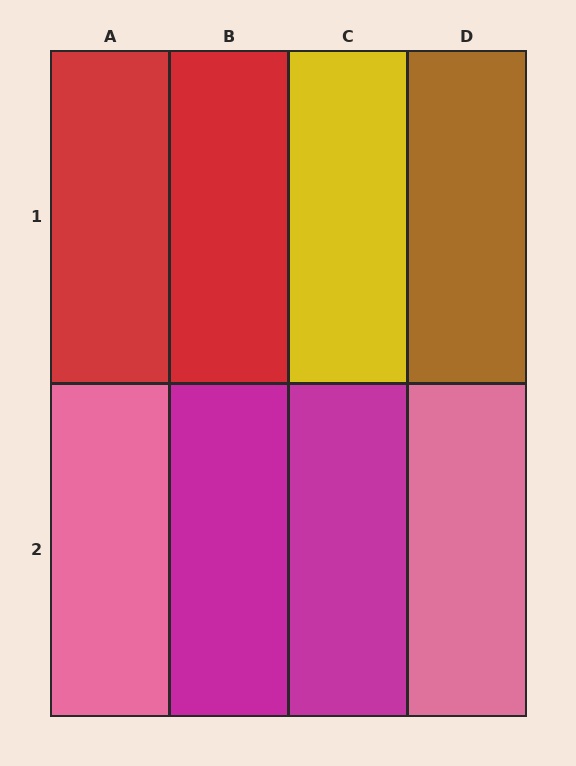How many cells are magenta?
2 cells are magenta.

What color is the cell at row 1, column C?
Yellow.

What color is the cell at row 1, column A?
Red.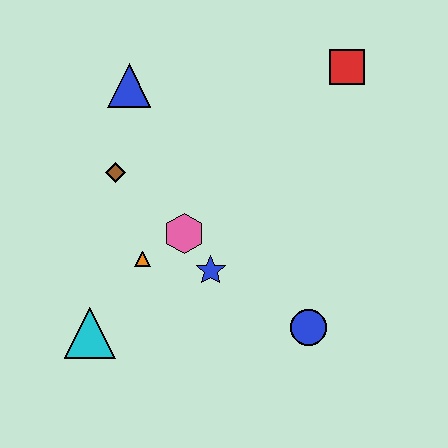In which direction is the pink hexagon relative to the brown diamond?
The pink hexagon is to the right of the brown diamond.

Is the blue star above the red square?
No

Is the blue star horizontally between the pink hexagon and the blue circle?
Yes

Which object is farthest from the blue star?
The red square is farthest from the blue star.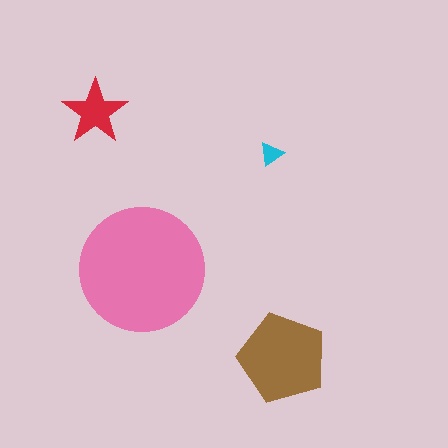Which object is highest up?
The red star is topmost.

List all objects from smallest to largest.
The cyan triangle, the red star, the brown pentagon, the pink circle.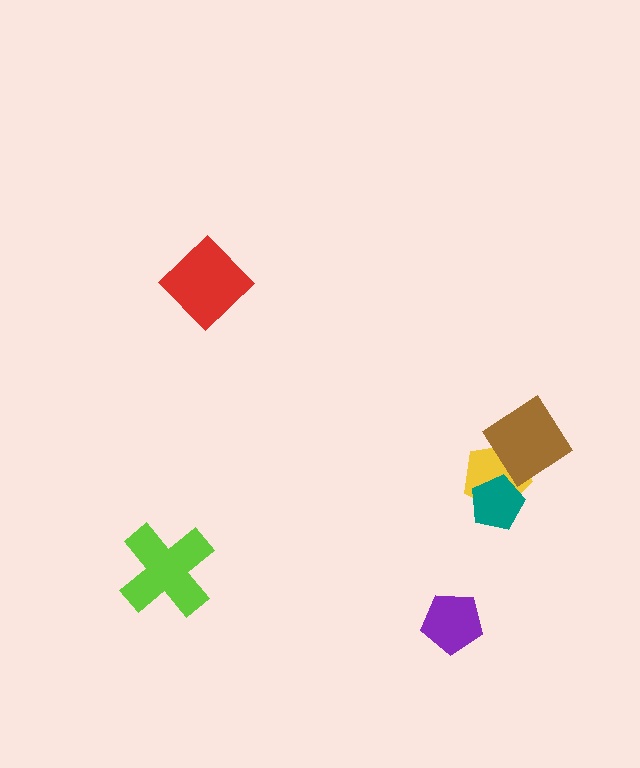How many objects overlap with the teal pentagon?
1 object overlaps with the teal pentagon.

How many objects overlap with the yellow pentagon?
2 objects overlap with the yellow pentagon.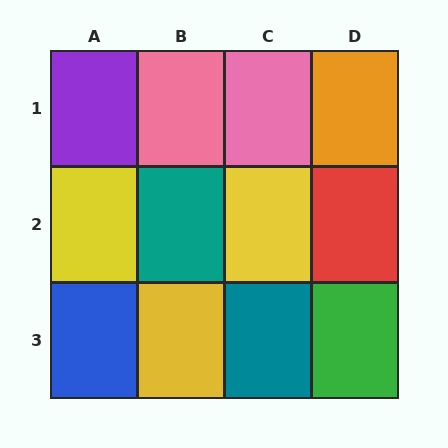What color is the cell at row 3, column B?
Yellow.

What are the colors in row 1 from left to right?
Purple, pink, pink, orange.